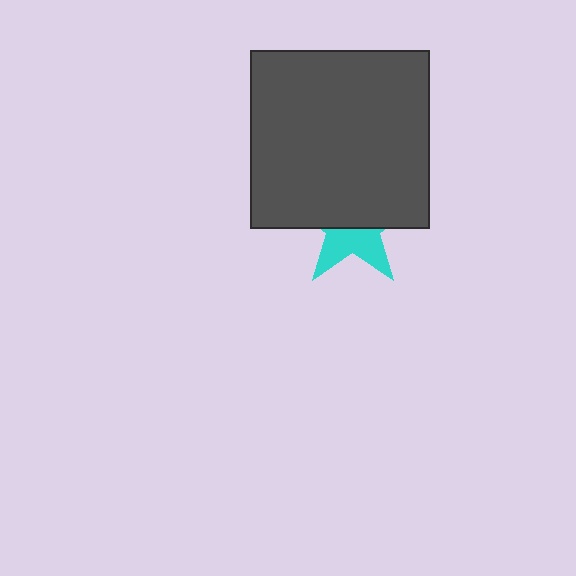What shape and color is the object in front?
The object in front is a dark gray square.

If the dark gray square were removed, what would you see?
You would see the complete cyan star.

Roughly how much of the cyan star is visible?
A small part of it is visible (roughly 40%).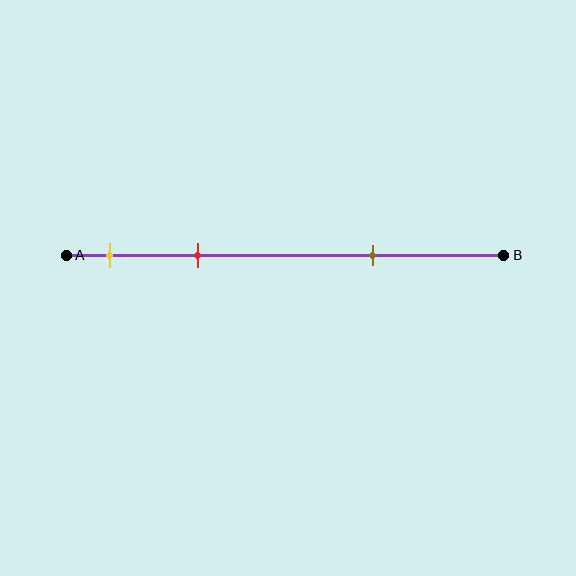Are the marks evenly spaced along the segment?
No, the marks are not evenly spaced.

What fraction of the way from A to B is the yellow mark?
The yellow mark is approximately 10% (0.1) of the way from A to B.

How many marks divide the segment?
There are 3 marks dividing the segment.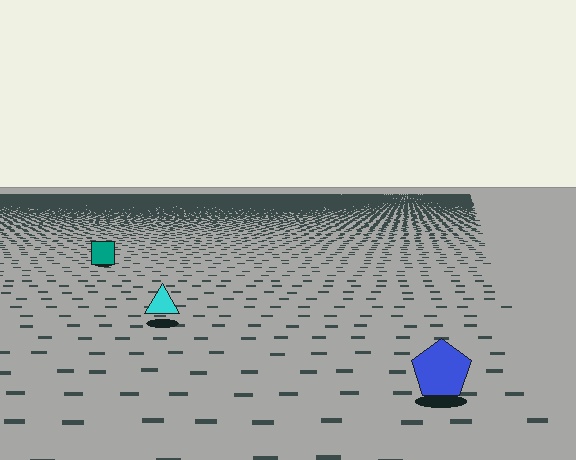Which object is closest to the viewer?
The blue pentagon is closest. The texture marks near it are larger and more spread out.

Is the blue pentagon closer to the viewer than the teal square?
Yes. The blue pentagon is closer — you can tell from the texture gradient: the ground texture is coarser near it.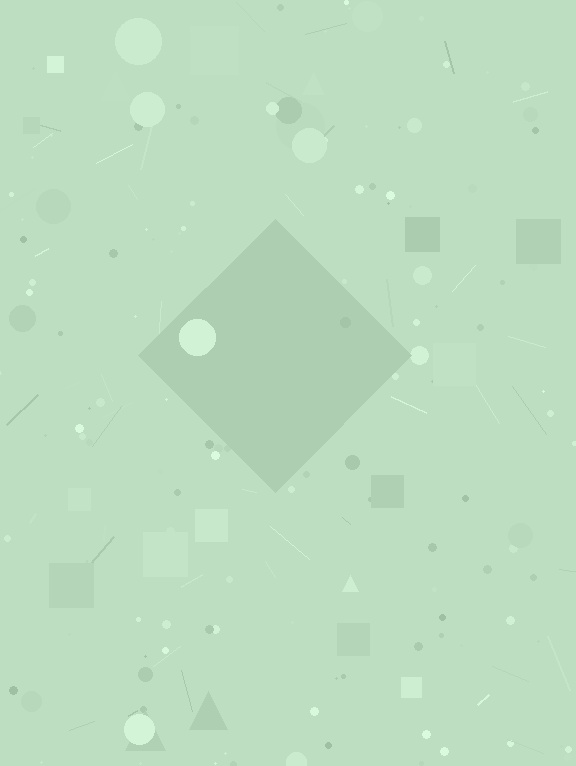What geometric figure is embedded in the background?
A diamond is embedded in the background.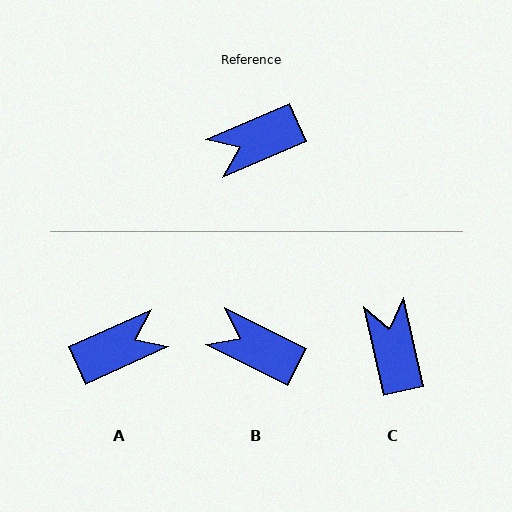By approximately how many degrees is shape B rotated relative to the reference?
Approximately 50 degrees clockwise.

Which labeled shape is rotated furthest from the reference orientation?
A, about 179 degrees away.